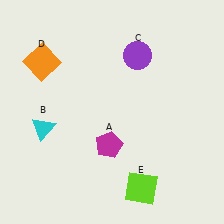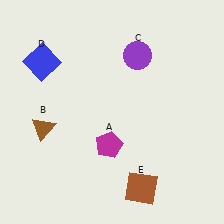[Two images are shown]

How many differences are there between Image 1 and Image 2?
There are 3 differences between the two images.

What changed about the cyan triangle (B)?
In Image 1, B is cyan. In Image 2, it changed to brown.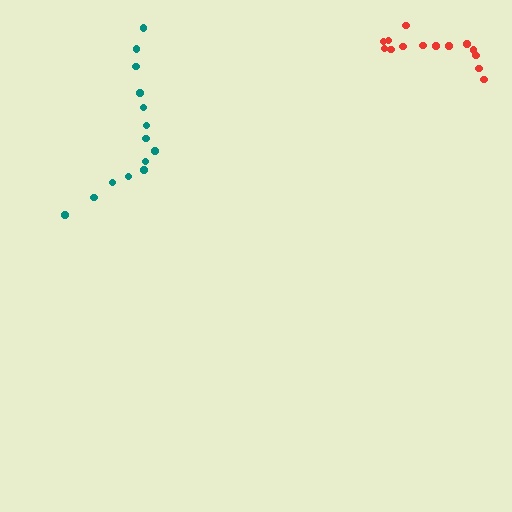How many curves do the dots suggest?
There are 2 distinct paths.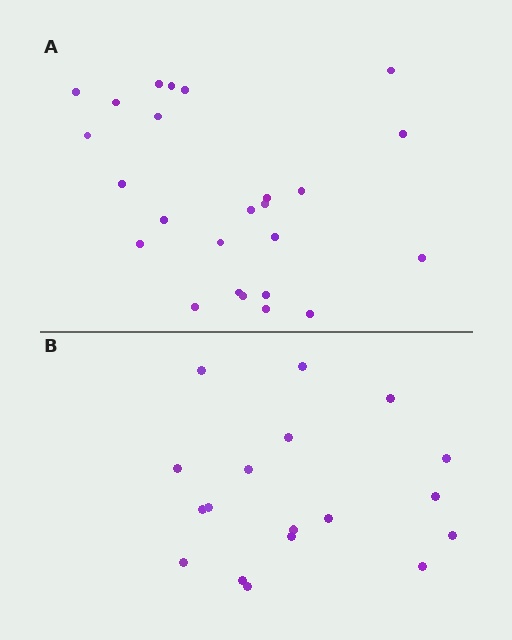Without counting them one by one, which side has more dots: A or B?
Region A (the top region) has more dots.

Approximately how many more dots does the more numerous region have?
Region A has roughly 8 or so more dots than region B.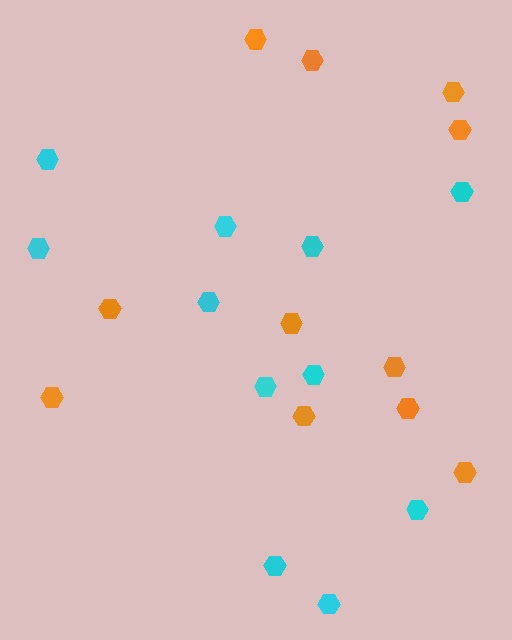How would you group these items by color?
There are 2 groups: one group of cyan hexagons (11) and one group of orange hexagons (11).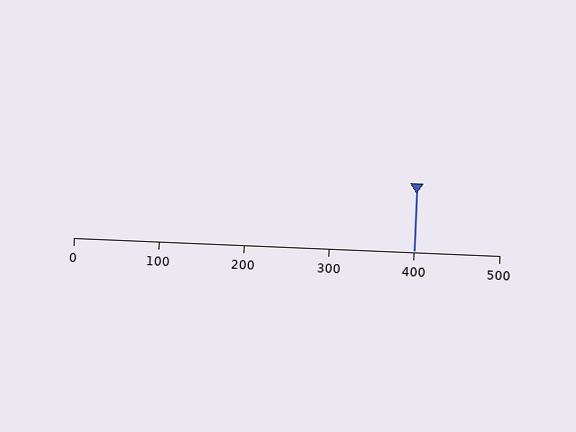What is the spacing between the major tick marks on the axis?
The major ticks are spaced 100 apart.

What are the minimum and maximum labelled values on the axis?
The axis runs from 0 to 500.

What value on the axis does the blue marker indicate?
The marker indicates approximately 400.